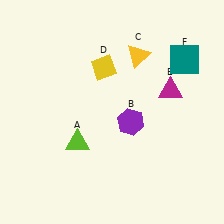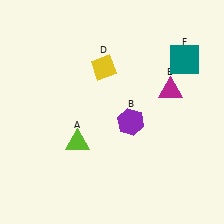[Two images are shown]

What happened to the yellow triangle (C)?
The yellow triangle (C) was removed in Image 2. It was in the top-right area of Image 1.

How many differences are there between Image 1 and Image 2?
There is 1 difference between the two images.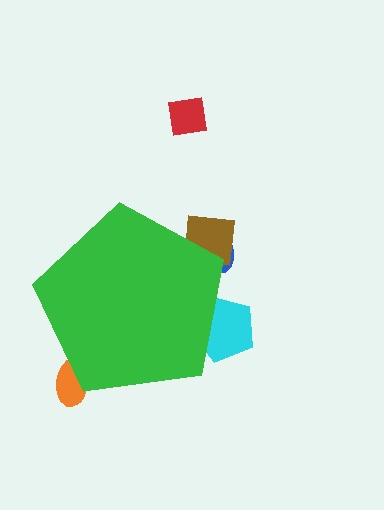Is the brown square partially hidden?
Yes, the brown square is partially hidden behind the green pentagon.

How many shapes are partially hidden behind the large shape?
4 shapes are partially hidden.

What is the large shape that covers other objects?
A green pentagon.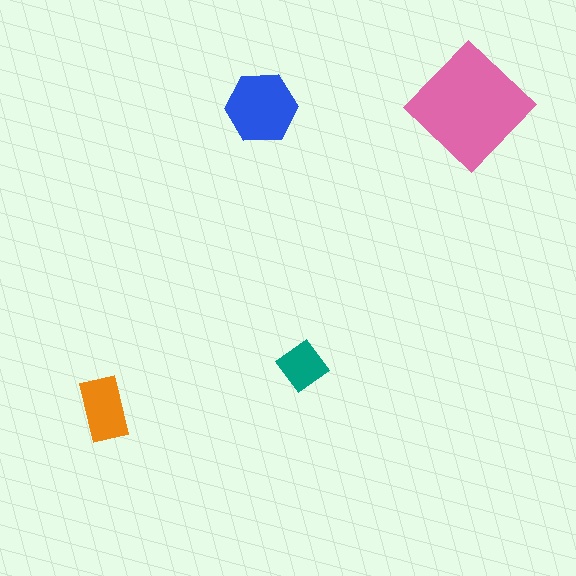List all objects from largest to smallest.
The pink diamond, the blue hexagon, the orange rectangle, the teal diamond.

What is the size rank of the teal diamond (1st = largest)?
4th.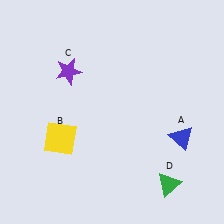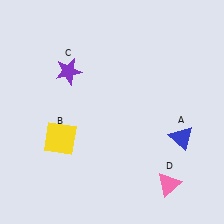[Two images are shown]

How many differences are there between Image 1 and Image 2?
There is 1 difference between the two images.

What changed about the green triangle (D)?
In Image 1, D is green. In Image 2, it changed to pink.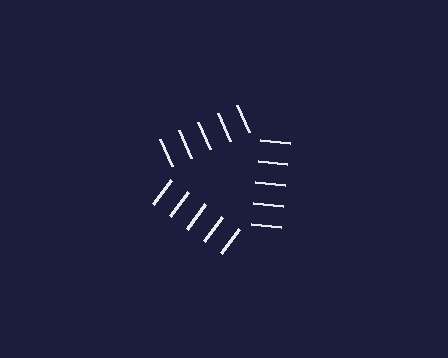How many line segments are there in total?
15 — 5 along each of the 3 edges.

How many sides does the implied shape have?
3 sides — the line-ends trace a triangle.